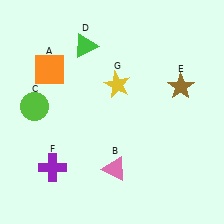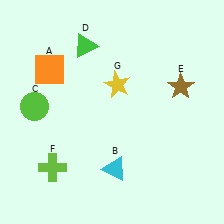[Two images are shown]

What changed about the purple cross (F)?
In Image 1, F is purple. In Image 2, it changed to lime.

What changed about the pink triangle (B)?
In Image 1, B is pink. In Image 2, it changed to cyan.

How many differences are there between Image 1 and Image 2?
There are 2 differences between the two images.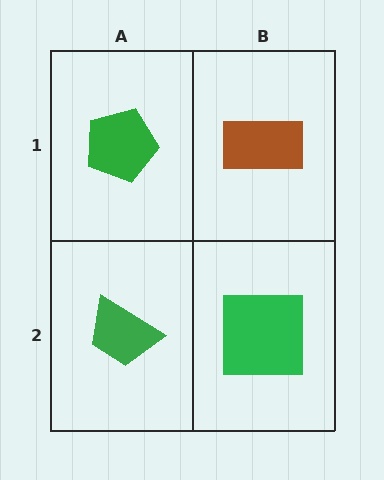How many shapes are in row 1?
2 shapes.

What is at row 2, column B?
A green square.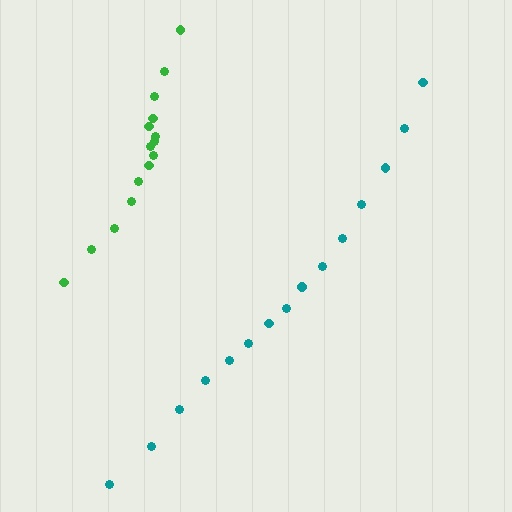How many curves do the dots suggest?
There are 2 distinct paths.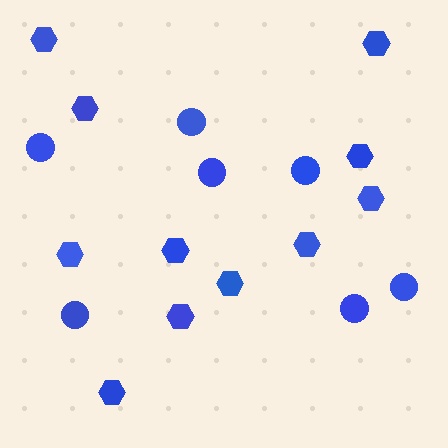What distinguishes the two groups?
There are 2 groups: one group of hexagons (11) and one group of circles (7).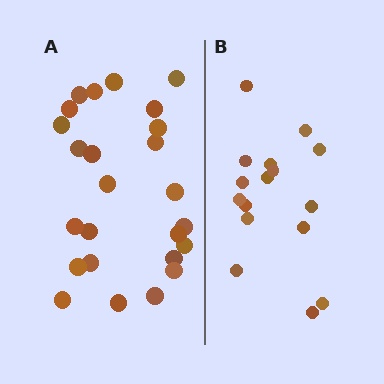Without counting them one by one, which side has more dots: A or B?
Region A (the left region) has more dots.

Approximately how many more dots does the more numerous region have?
Region A has roughly 8 or so more dots than region B.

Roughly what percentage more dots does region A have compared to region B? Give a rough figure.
About 55% more.